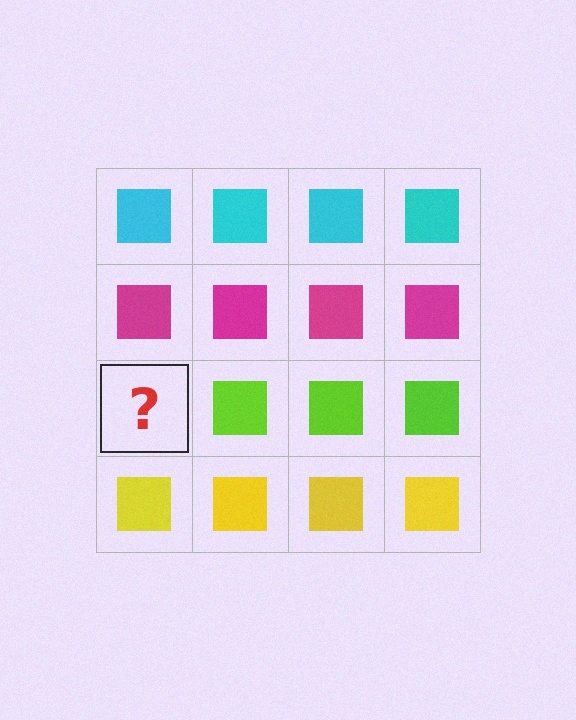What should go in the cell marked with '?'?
The missing cell should contain a lime square.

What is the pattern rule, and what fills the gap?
The rule is that each row has a consistent color. The gap should be filled with a lime square.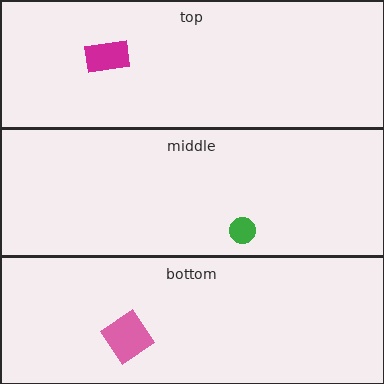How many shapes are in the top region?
1.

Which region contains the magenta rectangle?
The top region.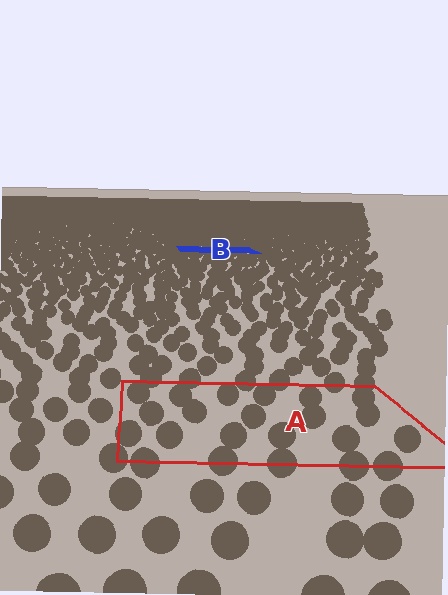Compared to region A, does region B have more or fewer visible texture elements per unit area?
Region B has more texture elements per unit area — they are packed more densely because it is farther away.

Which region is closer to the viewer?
Region A is closer. The texture elements there are larger and more spread out.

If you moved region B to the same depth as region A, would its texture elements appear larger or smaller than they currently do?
They would appear larger. At a closer depth, the same texture elements are projected at a bigger on-screen size.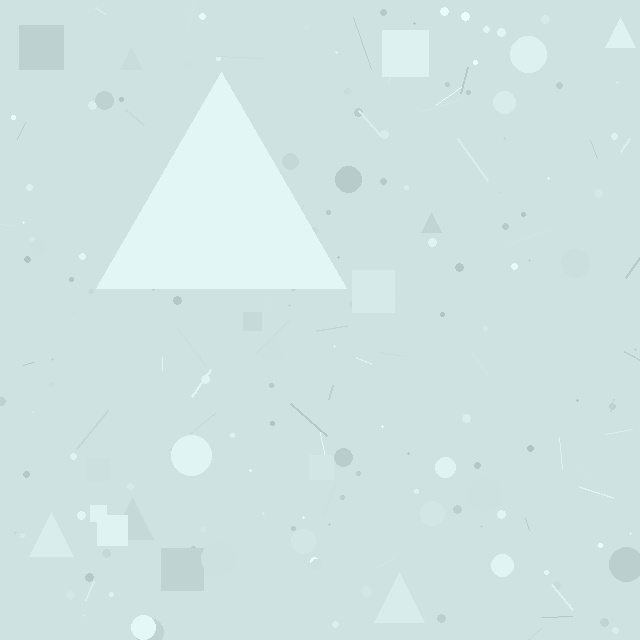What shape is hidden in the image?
A triangle is hidden in the image.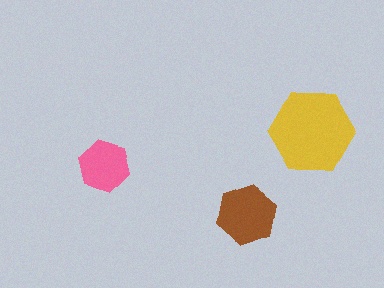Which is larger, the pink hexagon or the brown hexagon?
The brown one.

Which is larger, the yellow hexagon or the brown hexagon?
The yellow one.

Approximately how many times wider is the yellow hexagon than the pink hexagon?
About 1.5 times wider.